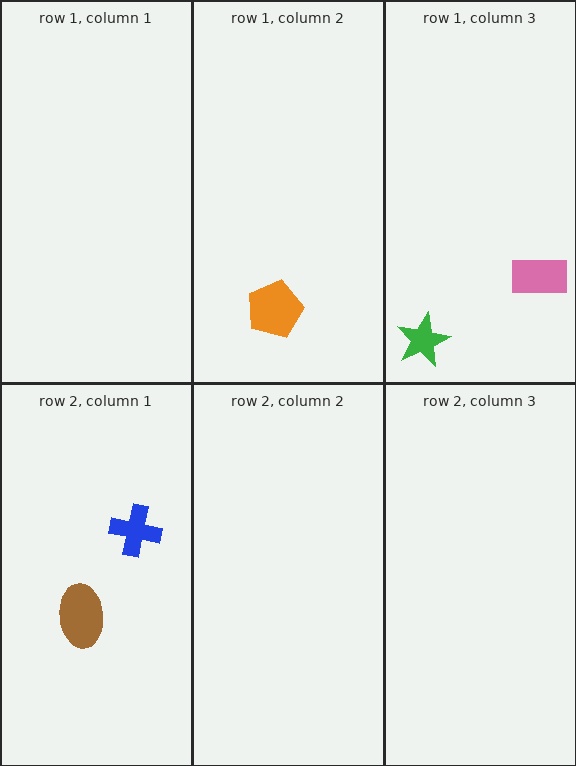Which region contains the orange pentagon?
The row 1, column 2 region.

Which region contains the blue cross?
The row 2, column 1 region.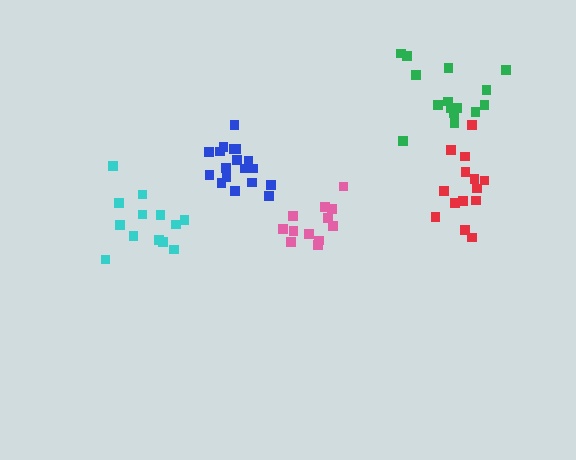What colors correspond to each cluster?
The clusters are colored: green, red, blue, pink, cyan.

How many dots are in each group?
Group 1: 15 dots, Group 2: 14 dots, Group 3: 18 dots, Group 4: 12 dots, Group 5: 13 dots (72 total).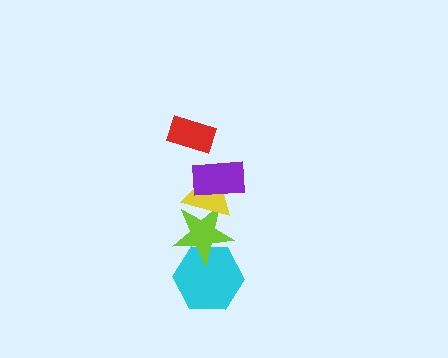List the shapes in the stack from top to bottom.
From top to bottom: the red rectangle, the purple rectangle, the yellow triangle, the lime star, the cyan hexagon.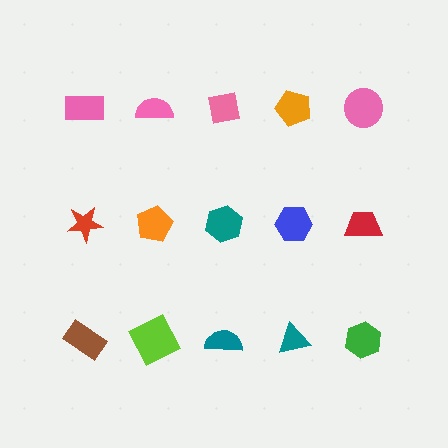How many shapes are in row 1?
5 shapes.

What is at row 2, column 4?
A blue hexagon.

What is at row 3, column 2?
A lime square.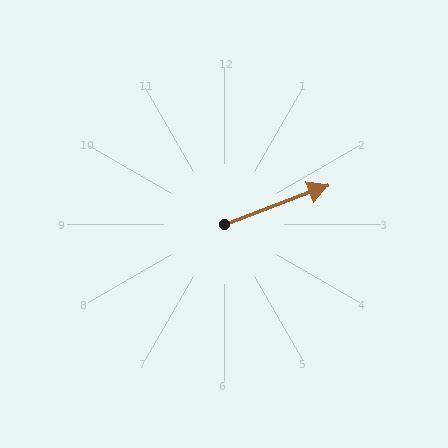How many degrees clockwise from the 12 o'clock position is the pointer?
Approximately 70 degrees.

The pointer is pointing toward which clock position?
Roughly 2 o'clock.